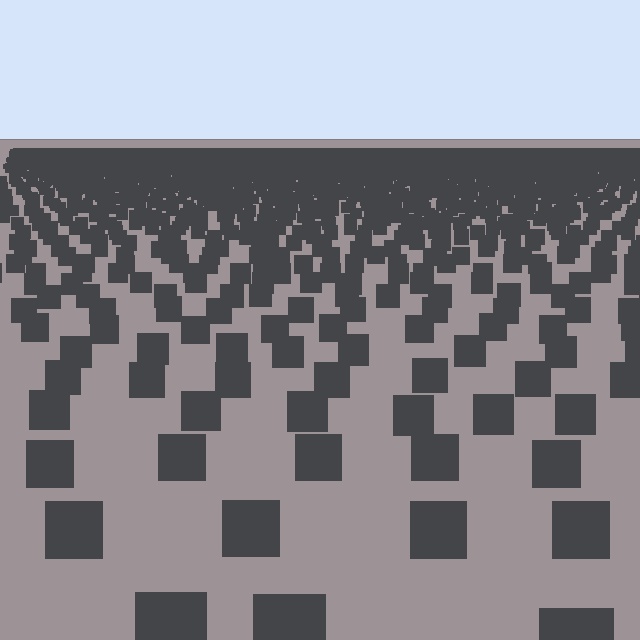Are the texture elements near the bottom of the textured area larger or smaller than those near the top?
Larger. Near the bottom, elements are closer to the viewer and appear at a bigger on-screen size.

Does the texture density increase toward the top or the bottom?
Density increases toward the top.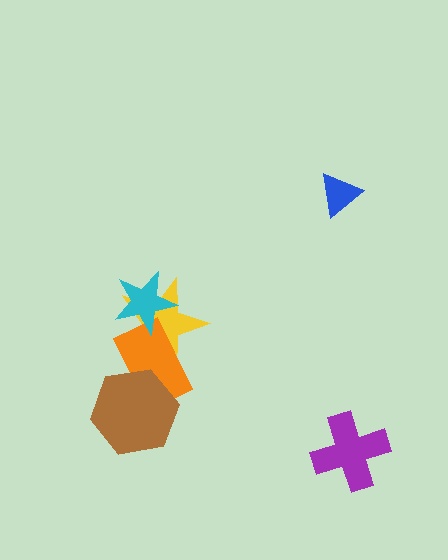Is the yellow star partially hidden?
Yes, it is partially covered by another shape.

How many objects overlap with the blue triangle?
0 objects overlap with the blue triangle.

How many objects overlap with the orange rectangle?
3 objects overlap with the orange rectangle.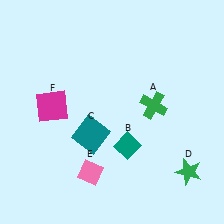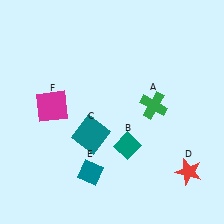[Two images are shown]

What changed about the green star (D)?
In Image 1, D is green. In Image 2, it changed to red.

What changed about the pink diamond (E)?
In Image 1, E is pink. In Image 2, it changed to teal.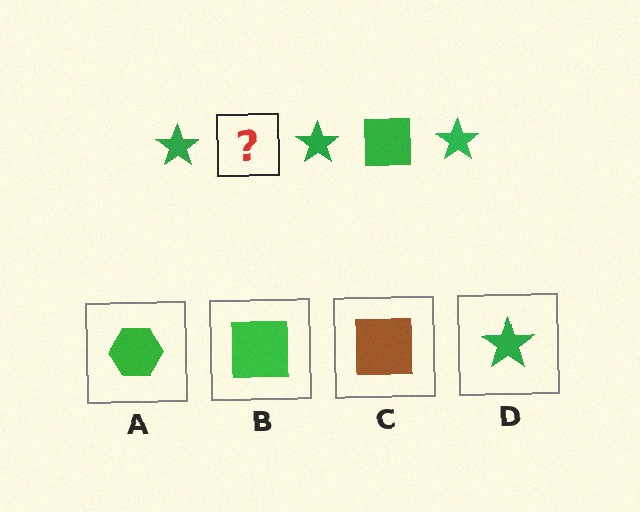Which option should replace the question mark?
Option B.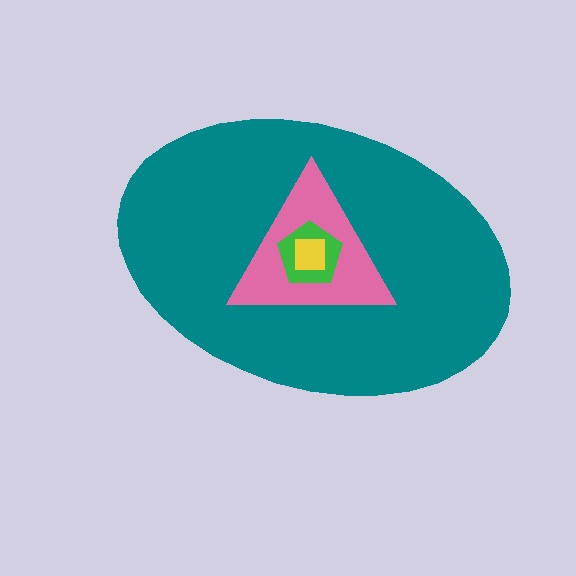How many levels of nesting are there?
4.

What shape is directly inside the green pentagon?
The yellow square.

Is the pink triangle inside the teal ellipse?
Yes.